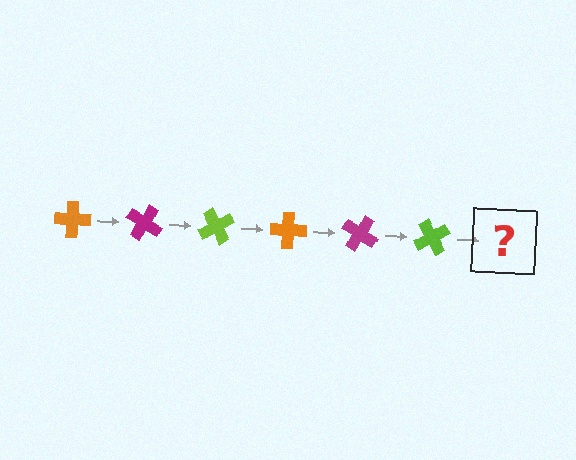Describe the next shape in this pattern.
It should be an orange cross, rotated 180 degrees from the start.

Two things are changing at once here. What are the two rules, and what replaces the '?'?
The two rules are that it rotates 30 degrees each step and the color cycles through orange, magenta, and lime. The '?' should be an orange cross, rotated 180 degrees from the start.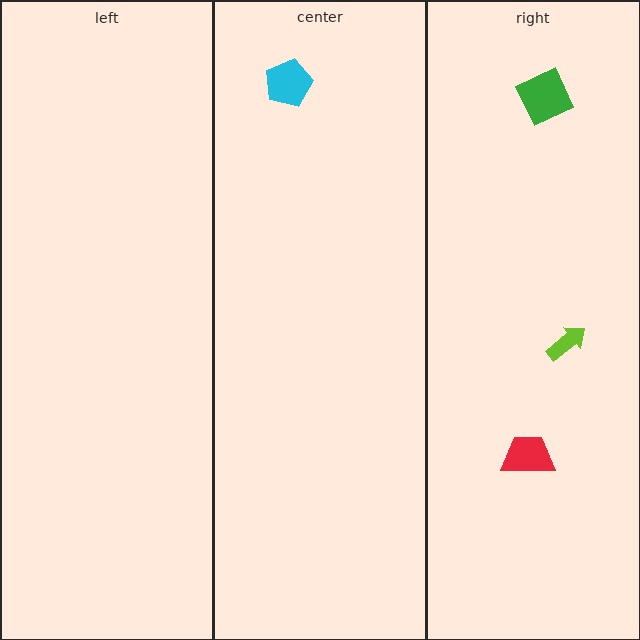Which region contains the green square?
The right region.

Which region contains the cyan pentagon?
The center region.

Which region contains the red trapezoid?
The right region.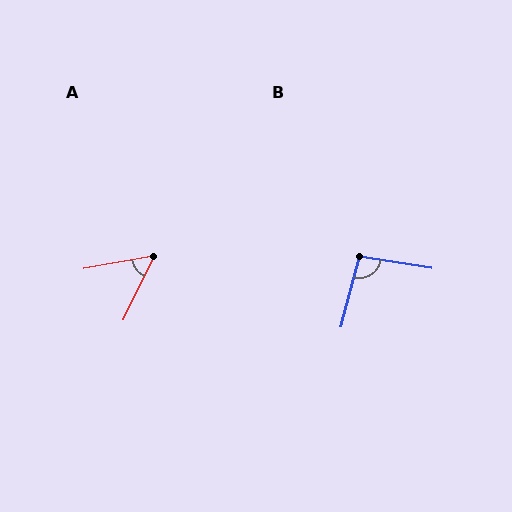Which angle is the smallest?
A, at approximately 54 degrees.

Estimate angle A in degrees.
Approximately 54 degrees.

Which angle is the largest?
B, at approximately 96 degrees.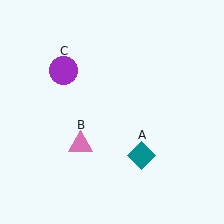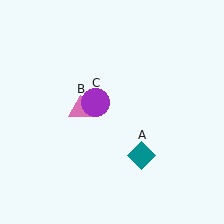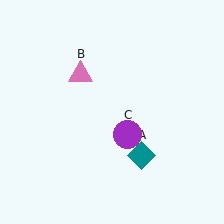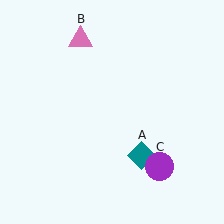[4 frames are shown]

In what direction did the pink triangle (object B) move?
The pink triangle (object B) moved up.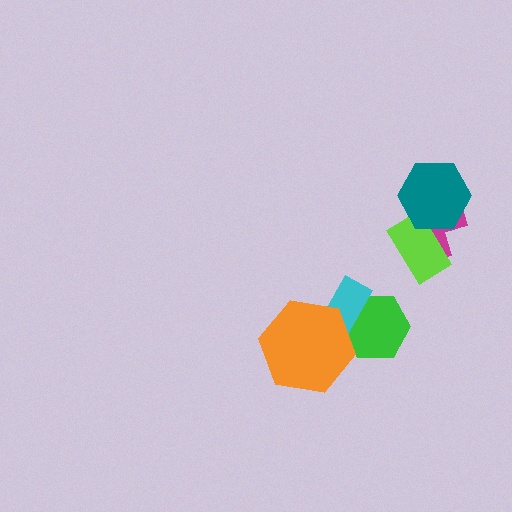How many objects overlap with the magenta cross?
2 objects overlap with the magenta cross.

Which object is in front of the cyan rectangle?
The orange hexagon is in front of the cyan rectangle.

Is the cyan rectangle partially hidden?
Yes, it is partially covered by another shape.